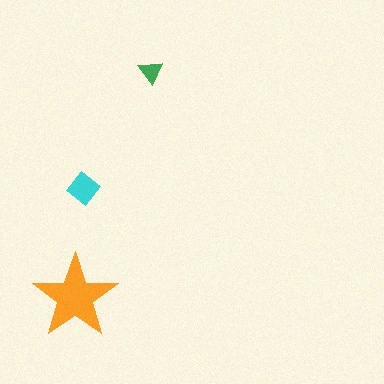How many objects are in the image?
There are 3 objects in the image.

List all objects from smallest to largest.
The green triangle, the cyan diamond, the orange star.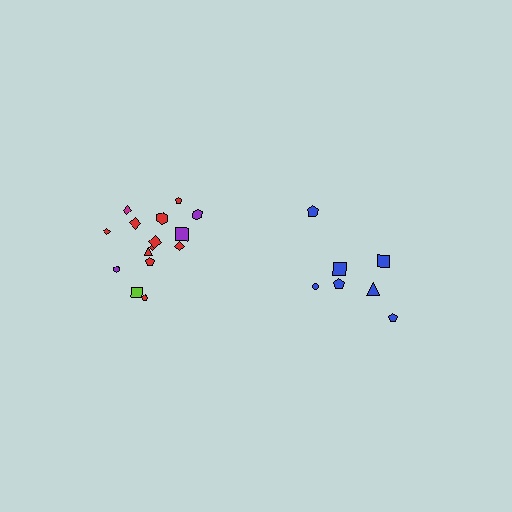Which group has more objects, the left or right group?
The left group.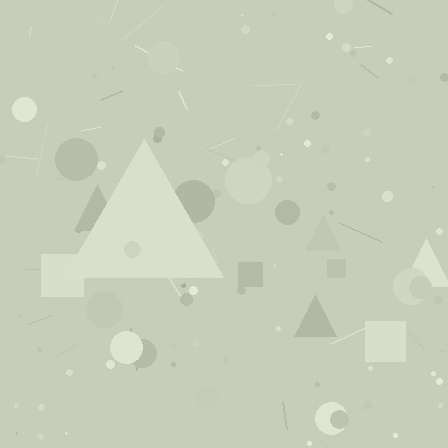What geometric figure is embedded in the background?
A triangle is embedded in the background.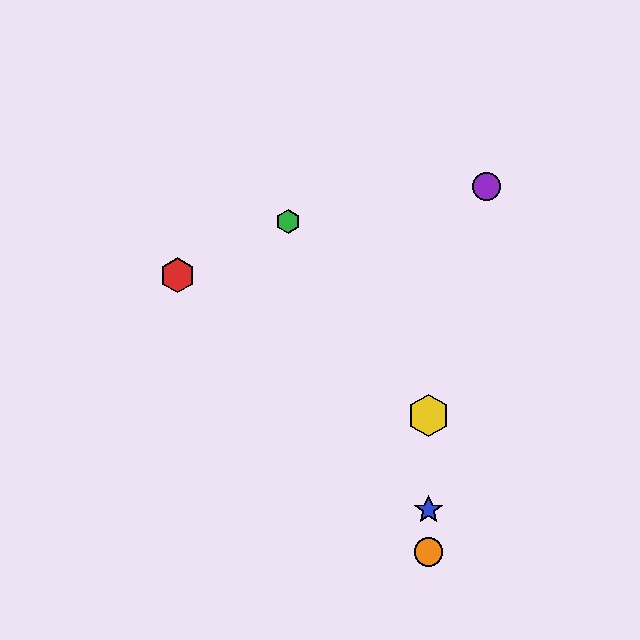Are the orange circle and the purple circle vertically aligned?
No, the orange circle is at x≈428 and the purple circle is at x≈487.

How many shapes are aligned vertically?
3 shapes (the blue star, the yellow hexagon, the orange circle) are aligned vertically.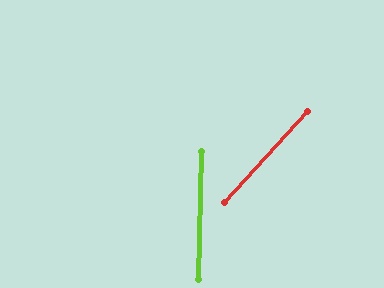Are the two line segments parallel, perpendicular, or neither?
Neither parallel nor perpendicular — they differ by about 41°.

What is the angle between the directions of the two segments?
Approximately 41 degrees.